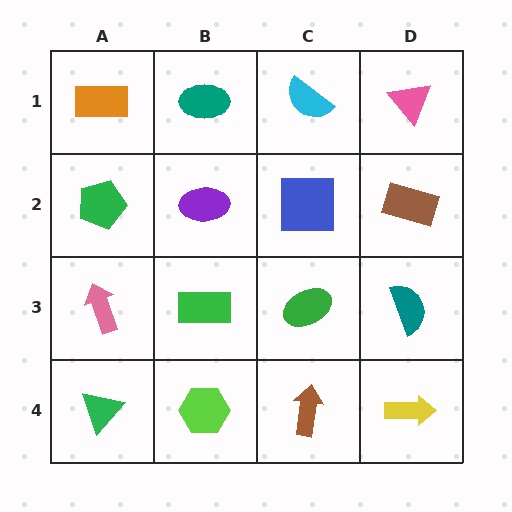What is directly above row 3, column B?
A purple ellipse.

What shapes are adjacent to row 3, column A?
A green pentagon (row 2, column A), a green triangle (row 4, column A), a green rectangle (row 3, column B).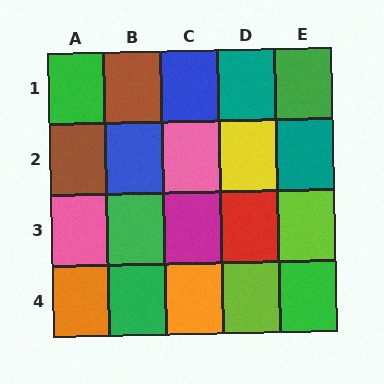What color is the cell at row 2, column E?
Teal.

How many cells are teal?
2 cells are teal.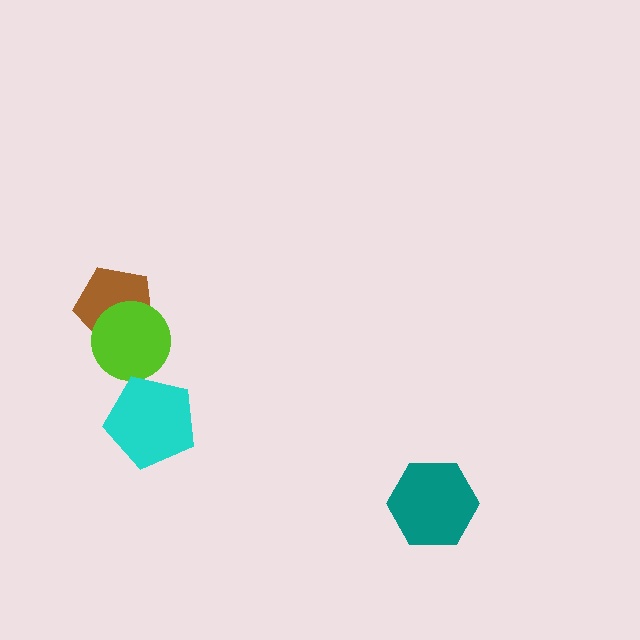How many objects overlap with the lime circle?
1 object overlaps with the lime circle.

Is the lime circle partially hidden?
No, no other shape covers it.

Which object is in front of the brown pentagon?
The lime circle is in front of the brown pentagon.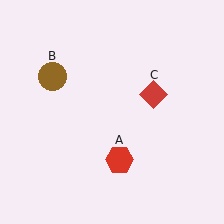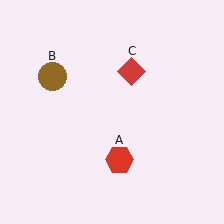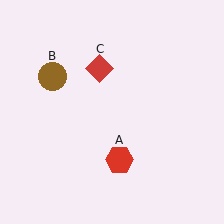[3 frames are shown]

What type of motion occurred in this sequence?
The red diamond (object C) rotated counterclockwise around the center of the scene.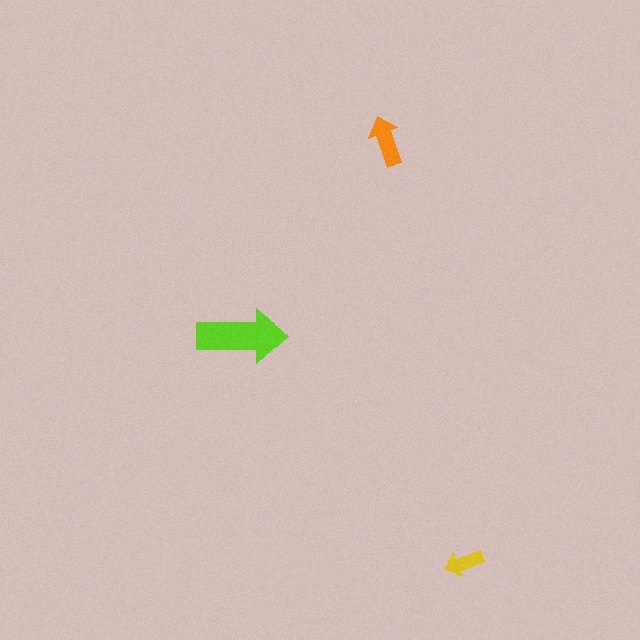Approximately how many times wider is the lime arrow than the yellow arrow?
About 2.5 times wider.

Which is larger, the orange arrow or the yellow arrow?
The orange one.